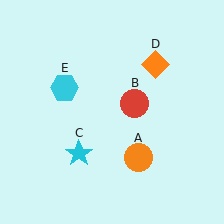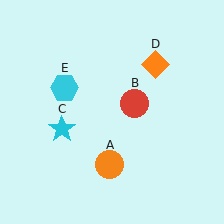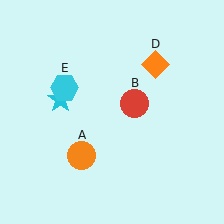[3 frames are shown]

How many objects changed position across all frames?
2 objects changed position: orange circle (object A), cyan star (object C).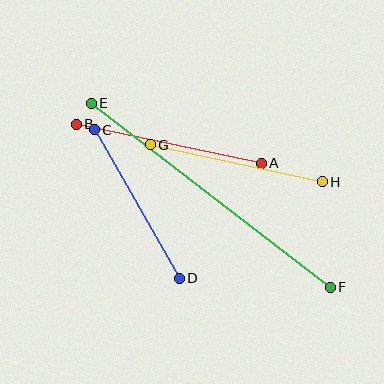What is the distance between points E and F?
The distance is approximately 302 pixels.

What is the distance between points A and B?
The distance is approximately 189 pixels.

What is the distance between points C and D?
The distance is approximately 171 pixels.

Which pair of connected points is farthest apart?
Points E and F are farthest apart.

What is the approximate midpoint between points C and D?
The midpoint is at approximately (137, 204) pixels.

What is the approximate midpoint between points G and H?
The midpoint is at approximately (236, 163) pixels.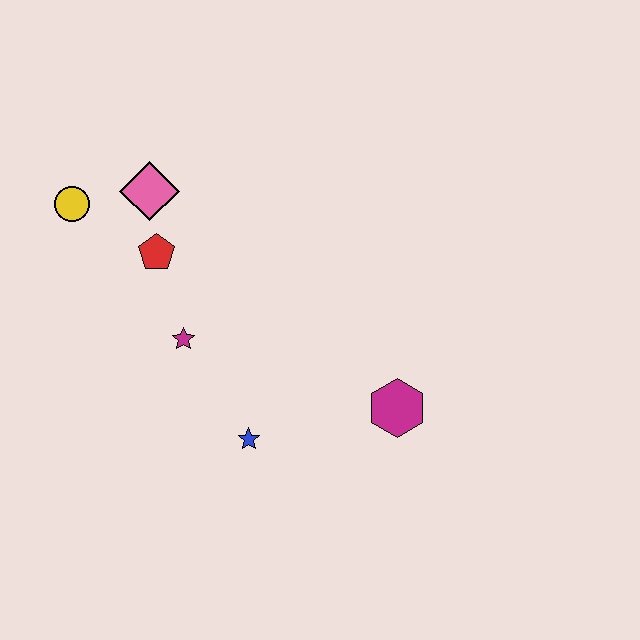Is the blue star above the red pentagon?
No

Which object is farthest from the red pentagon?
The magenta hexagon is farthest from the red pentagon.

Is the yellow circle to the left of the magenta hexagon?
Yes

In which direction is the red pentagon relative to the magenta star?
The red pentagon is above the magenta star.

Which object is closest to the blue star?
The magenta star is closest to the blue star.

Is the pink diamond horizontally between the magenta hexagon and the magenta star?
No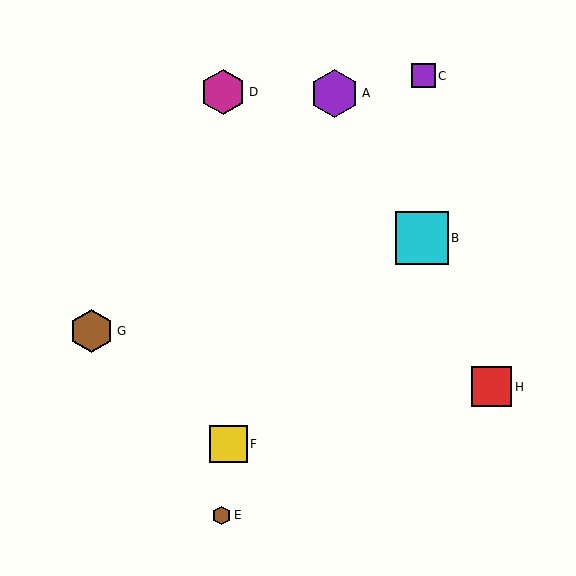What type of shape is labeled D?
Shape D is a magenta hexagon.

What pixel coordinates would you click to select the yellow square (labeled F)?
Click at (228, 444) to select the yellow square F.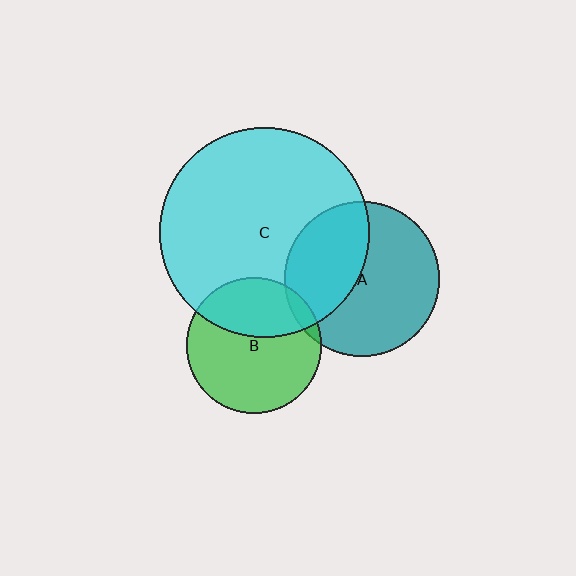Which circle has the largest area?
Circle C (cyan).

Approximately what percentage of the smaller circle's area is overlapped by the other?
Approximately 35%.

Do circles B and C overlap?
Yes.